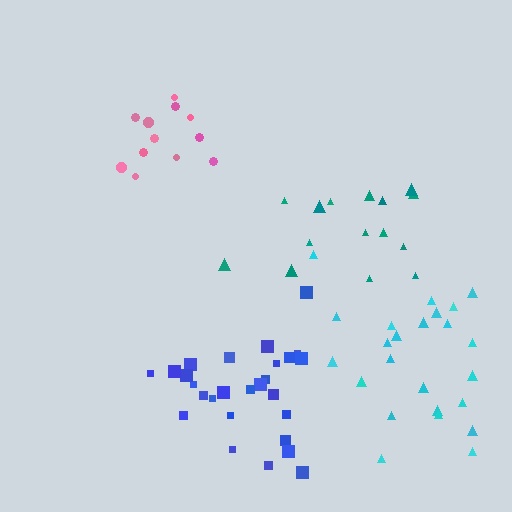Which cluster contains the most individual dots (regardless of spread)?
Blue (27).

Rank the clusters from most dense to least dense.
pink, cyan, blue, teal.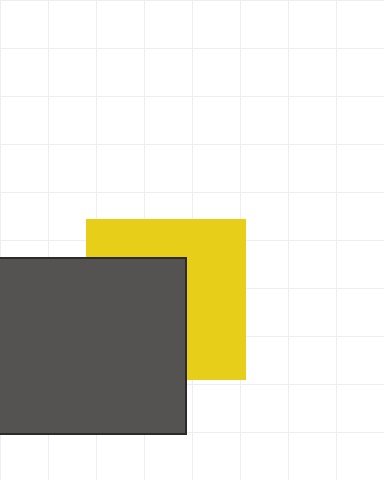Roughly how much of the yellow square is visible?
About half of it is visible (roughly 51%).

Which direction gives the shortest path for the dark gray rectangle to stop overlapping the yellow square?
Moving left gives the shortest separation.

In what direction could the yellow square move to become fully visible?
The yellow square could move right. That would shift it out from behind the dark gray rectangle entirely.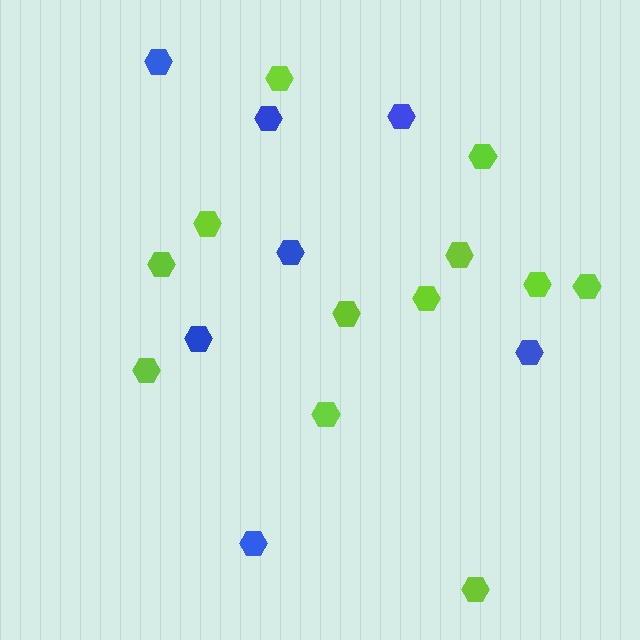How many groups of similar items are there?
There are 2 groups: one group of lime hexagons (12) and one group of blue hexagons (7).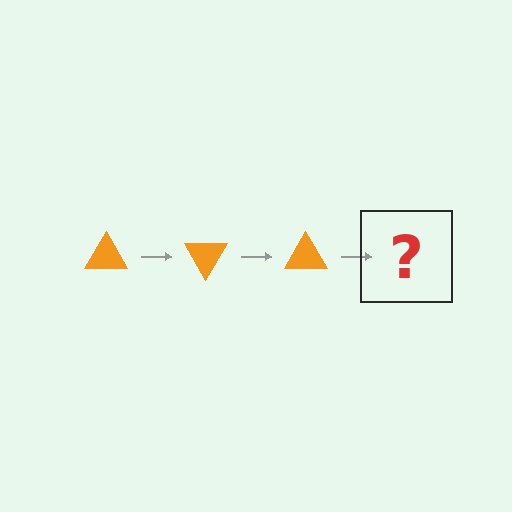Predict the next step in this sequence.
The next step is an orange triangle rotated 180 degrees.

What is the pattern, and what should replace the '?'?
The pattern is that the triangle rotates 60 degrees each step. The '?' should be an orange triangle rotated 180 degrees.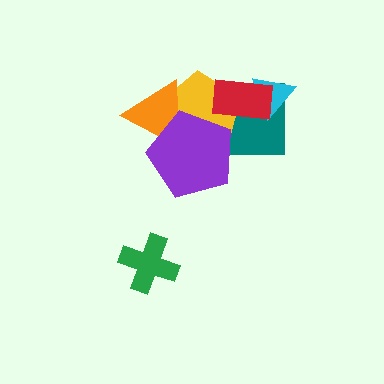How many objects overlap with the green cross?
0 objects overlap with the green cross.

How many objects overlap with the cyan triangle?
2 objects overlap with the cyan triangle.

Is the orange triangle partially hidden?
Yes, it is partially covered by another shape.